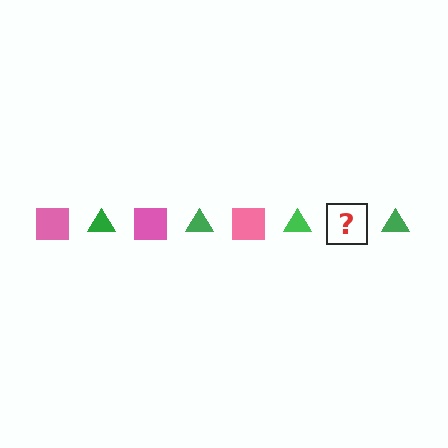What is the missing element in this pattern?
The missing element is a pink square.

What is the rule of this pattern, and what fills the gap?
The rule is that the pattern alternates between pink square and green triangle. The gap should be filled with a pink square.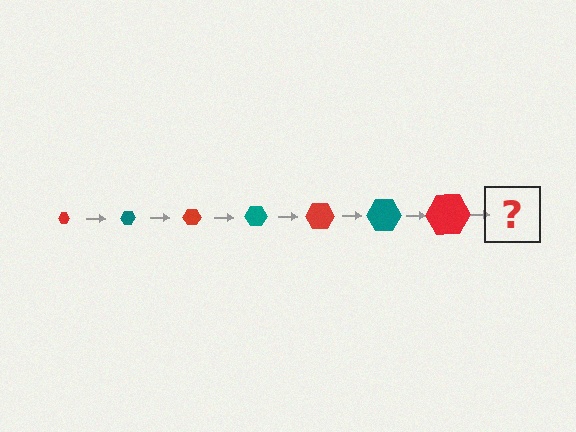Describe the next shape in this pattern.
It should be a teal hexagon, larger than the previous one.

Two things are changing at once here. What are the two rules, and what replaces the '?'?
The two rules are that the hexagon grows larger each step and the color cycles through red and teal. The '?' should be a teal hexagon, larger than the previous one.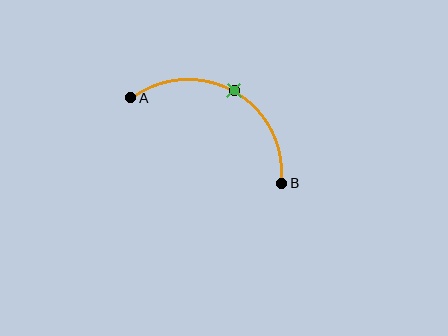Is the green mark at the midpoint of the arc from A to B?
Yes. The green mark lies on the arc at equal arc-length from both A and B — it is the arc midpoint.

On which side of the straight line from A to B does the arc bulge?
The arc bulges above the straight line connecting A and B.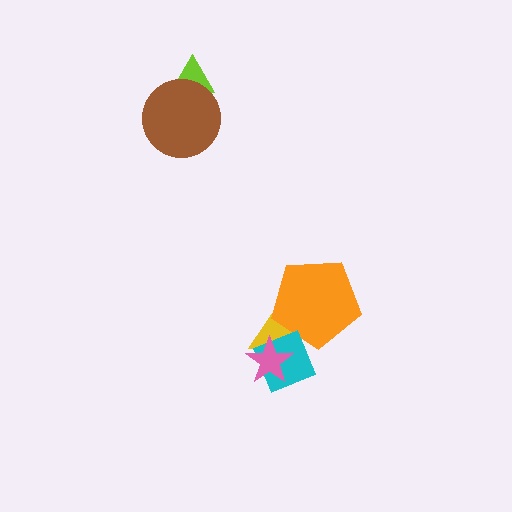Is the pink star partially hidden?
No, no other shape covers it.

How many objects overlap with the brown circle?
1 object overlaps with the brown circle.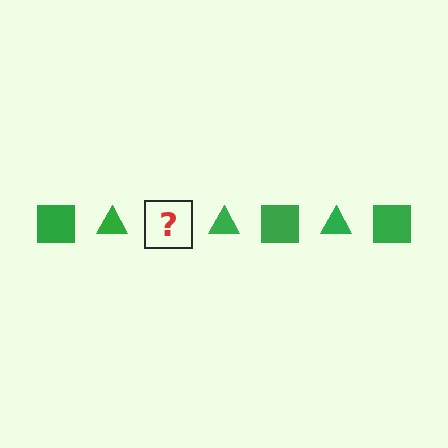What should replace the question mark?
The question mark should be replaced with a green square.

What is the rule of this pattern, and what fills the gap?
The rule is that the pattern cycles through square, triangle shapes in green. The gap should be filled with a green square.